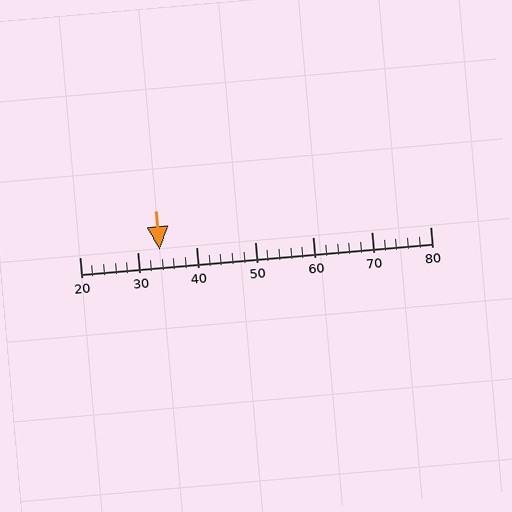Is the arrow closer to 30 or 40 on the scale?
The arrow is closer to 30.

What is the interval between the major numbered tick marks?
The major tick marks are spaced 10 units apart.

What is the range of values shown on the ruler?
The ruler shows values from 20 to 80.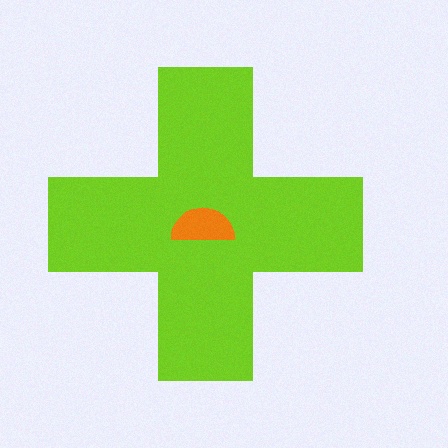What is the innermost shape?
The orange semicircle.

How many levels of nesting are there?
2.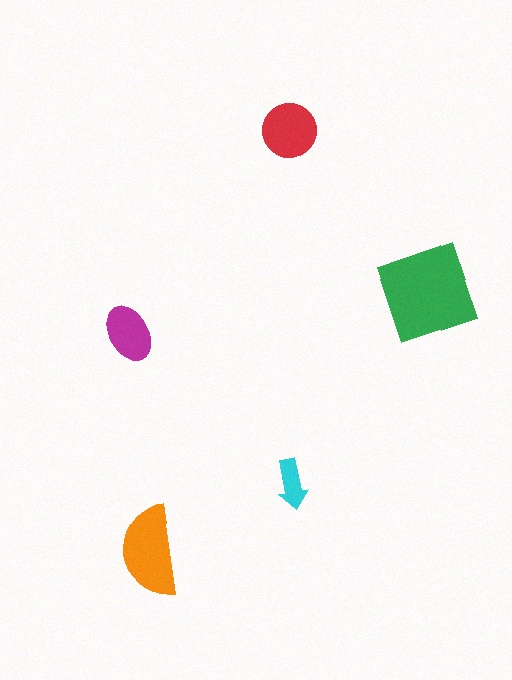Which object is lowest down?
The orange semicircle is bottommost.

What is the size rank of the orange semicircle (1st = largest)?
2nd.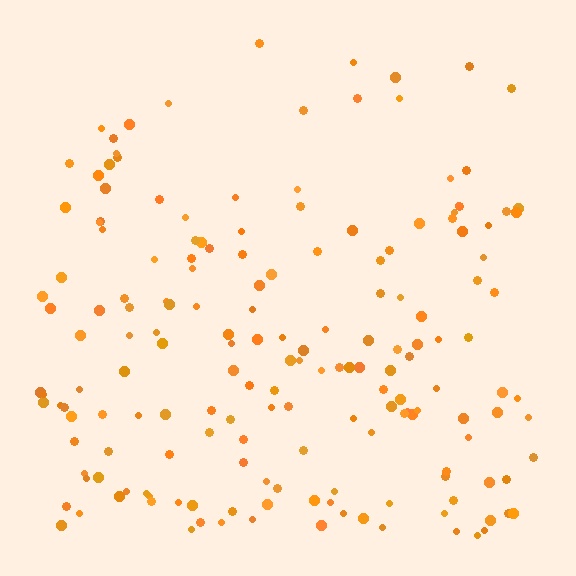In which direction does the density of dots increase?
From top to bottom, with the bottom side densest.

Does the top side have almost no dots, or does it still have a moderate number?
Still a moderate number, just noticeably fewer than the bottom.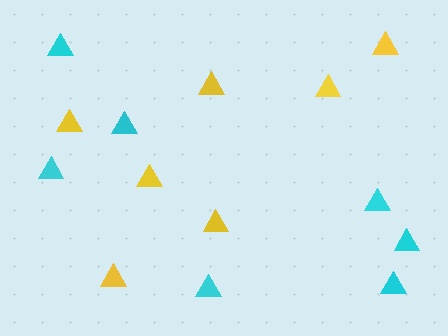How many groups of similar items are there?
There are 2 groups: one group of yellow triangles (7) and one group of cyan triangles (7).